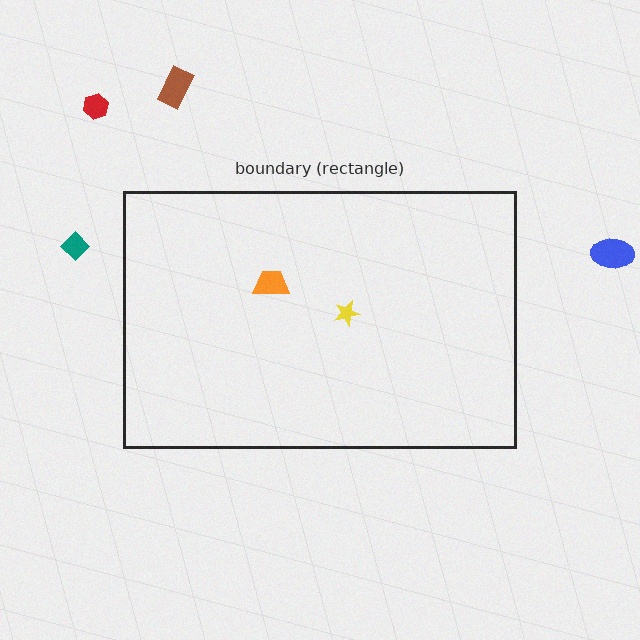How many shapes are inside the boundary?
2 inside, 4 outside.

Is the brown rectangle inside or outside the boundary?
Outside.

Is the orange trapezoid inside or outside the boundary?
Inside.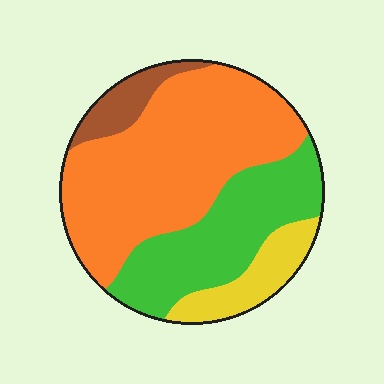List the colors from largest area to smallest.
From largest to smallest: orange, green, yellow, brown.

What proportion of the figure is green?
Green covers 29% of the figure.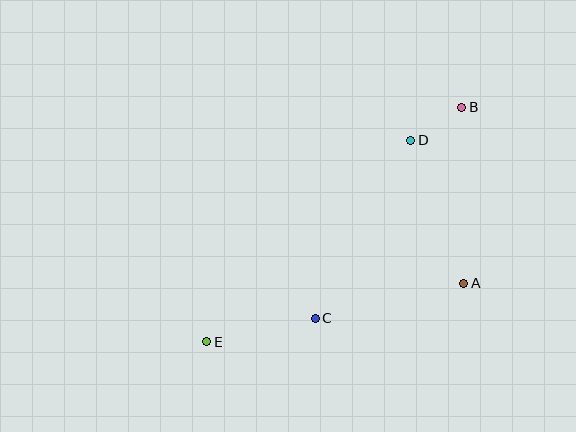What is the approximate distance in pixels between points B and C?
The distance between B and C is approximately 257 pixels.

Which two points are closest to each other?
Points B and D are closest to each other.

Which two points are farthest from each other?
Points B and E are farthest from each other.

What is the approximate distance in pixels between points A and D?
The distance between A and D is approximately 153 pixels.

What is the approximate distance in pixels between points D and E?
The distance between D and E is approximately 287 pixels.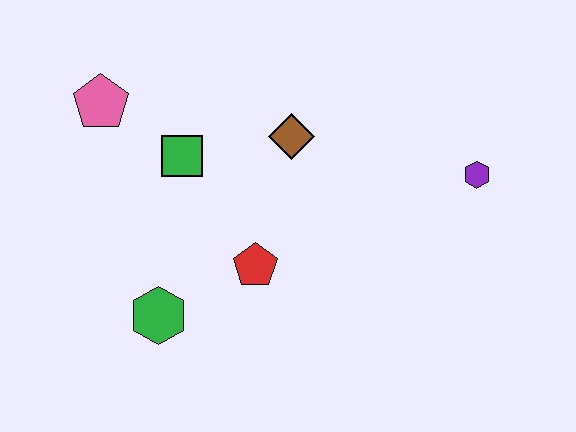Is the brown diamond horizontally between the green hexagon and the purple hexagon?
Yes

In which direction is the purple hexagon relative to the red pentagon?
The purple hexagon is to the right of the red pentagon.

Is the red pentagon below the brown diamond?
Yes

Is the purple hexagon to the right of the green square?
Yes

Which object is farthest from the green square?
The purple hexagon is farthest from the green square.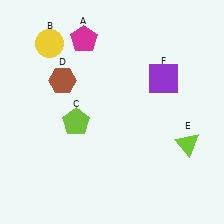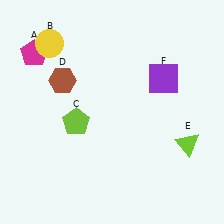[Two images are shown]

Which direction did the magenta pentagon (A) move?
The magenta pentagon (A) moved left.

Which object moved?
The magenta pentagon (A) moved left.